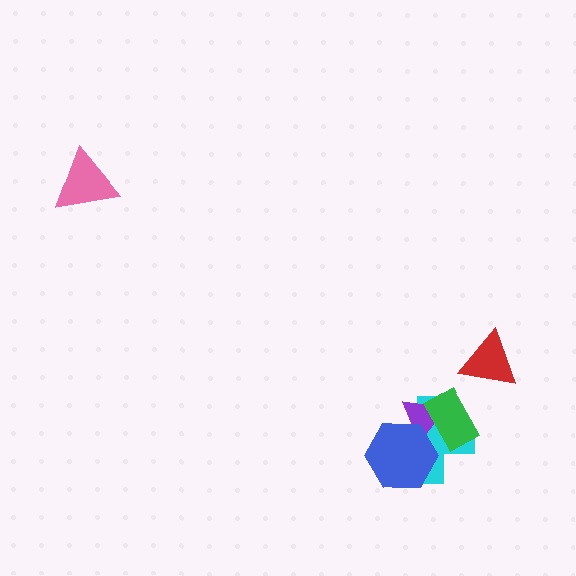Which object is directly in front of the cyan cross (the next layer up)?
The purple triangle is directly in front of the cyan cross.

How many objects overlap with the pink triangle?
0 objects overlap with the pink triangle.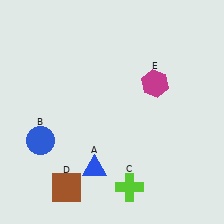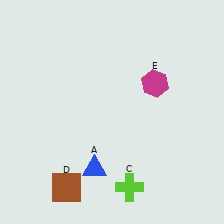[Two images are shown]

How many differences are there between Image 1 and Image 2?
There is 1 difference between the two images.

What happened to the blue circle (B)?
The blue circle (B) was removed in Image 2. It was in the bottom-left area of Image 1.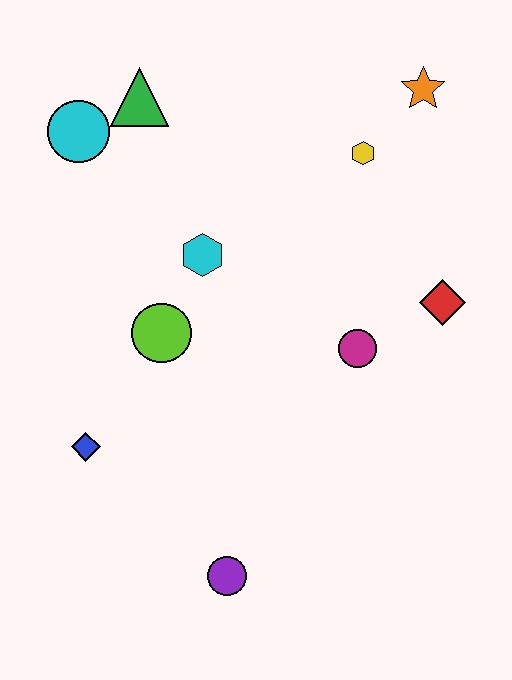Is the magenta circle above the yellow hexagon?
No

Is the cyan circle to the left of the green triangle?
Yes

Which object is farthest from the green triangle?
The purple circle is farthest from the green triangle.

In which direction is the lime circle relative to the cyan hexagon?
The lime circle is below the cyan hexagon.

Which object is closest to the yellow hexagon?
The orange star is closest to the yellow hexagon.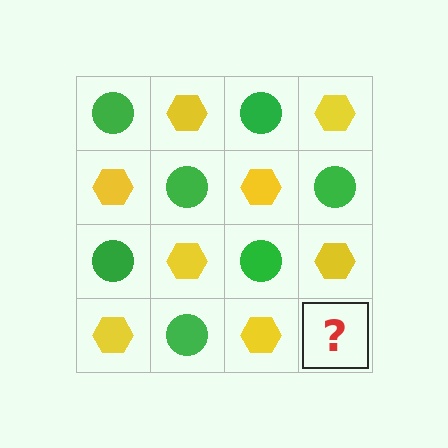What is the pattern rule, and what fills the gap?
The rule is that it alternates green circle and yellow hexagon in a checkerboard pattern. The gap should be filled with a green circle.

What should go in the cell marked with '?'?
The missing cell should contain a green circle.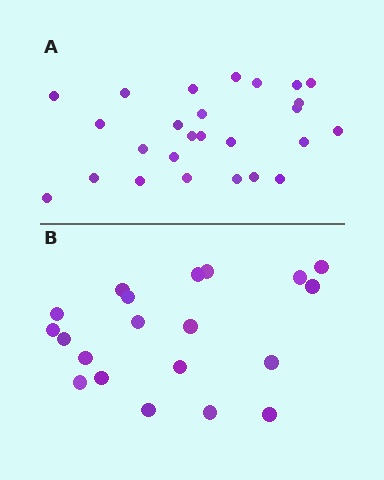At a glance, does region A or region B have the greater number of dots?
Region A (the top region) has more dots.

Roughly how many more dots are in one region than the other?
Region A has about 6 more dots than region B.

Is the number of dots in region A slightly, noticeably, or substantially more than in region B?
Region A has noticeably more, but not dramatically so. The ratio is roughly 1.3 to 1.